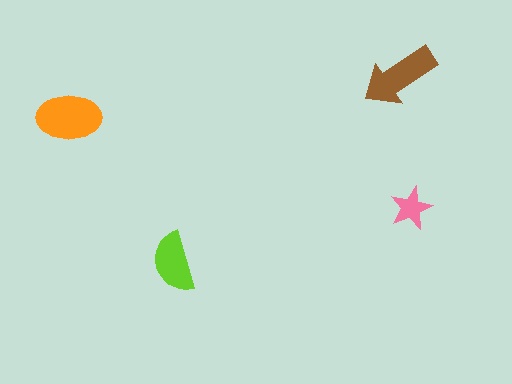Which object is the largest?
The orange ellipse.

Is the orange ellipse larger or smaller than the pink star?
Larger.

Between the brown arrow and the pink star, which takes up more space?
The brown arrow.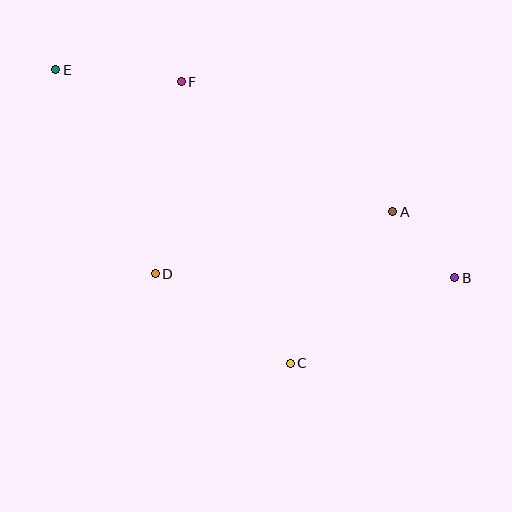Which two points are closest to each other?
Points A and B are closest to each other.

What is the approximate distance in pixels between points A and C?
The distance between A and C is approximately 183 pixels.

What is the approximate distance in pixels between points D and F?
The distance between D and F is approximately 194 pixels.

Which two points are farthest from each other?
Points B and E are farthest from each other.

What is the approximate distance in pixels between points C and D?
The distance between C and D is approximately 162 pixels.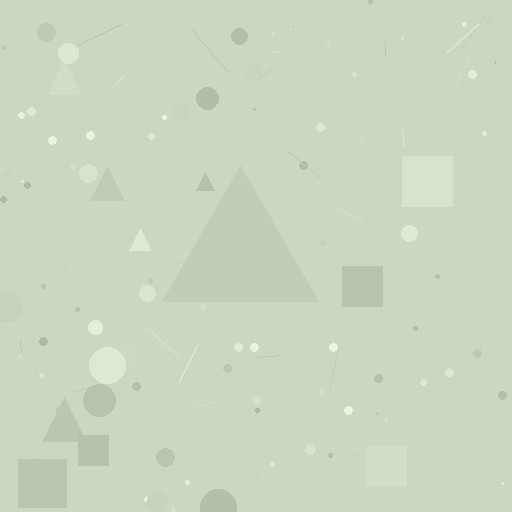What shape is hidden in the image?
A triangle is hidden in the image.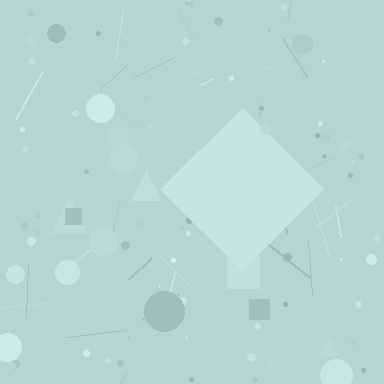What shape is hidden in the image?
A diamond is hidden in the image.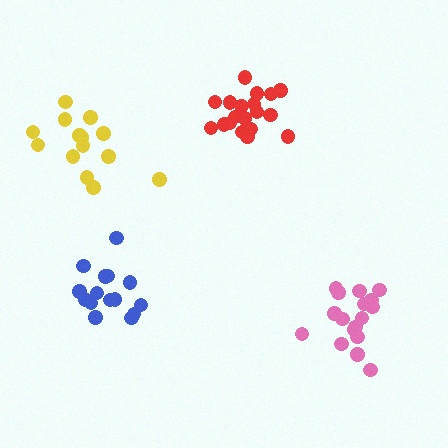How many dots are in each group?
Group 1: 15 dots, Group 2: 19 dots, Group 3: 14 dots, Group 4: 17 dots (65 total).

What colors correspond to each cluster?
The clusters are colored: blue, red, yellow, pink.